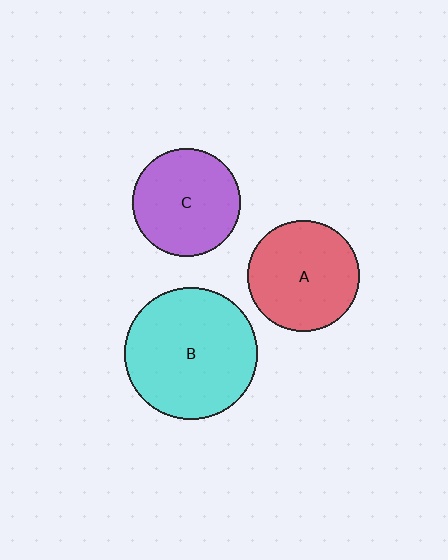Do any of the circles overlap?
No, none of the circles overlap.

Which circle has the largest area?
Circle B (cyan).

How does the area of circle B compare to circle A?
Approximately 1.4 times.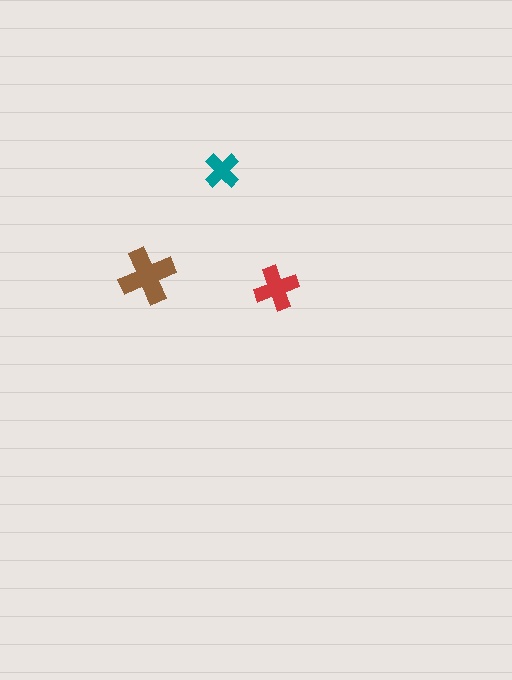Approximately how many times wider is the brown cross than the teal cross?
About 1.5 times wider.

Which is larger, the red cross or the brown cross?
The brown one.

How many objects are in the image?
There are 3 objects in the image.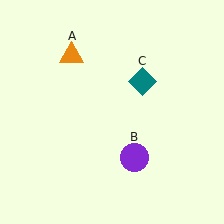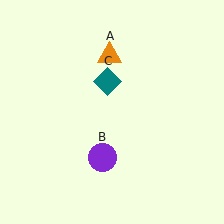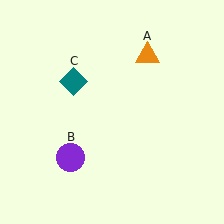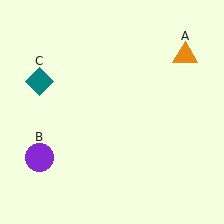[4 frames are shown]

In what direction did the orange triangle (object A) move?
The orange triangle (object A) moved right.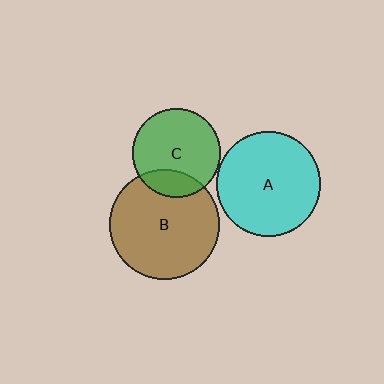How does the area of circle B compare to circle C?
Approximately 1.5 times.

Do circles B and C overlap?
Yes.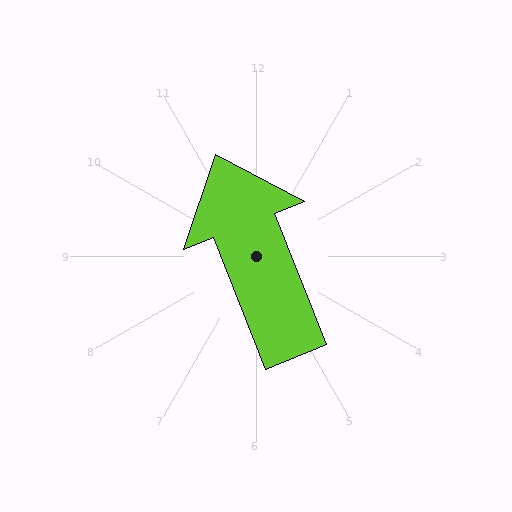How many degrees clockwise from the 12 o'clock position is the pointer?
Approximately 338 degrees.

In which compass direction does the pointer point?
North.